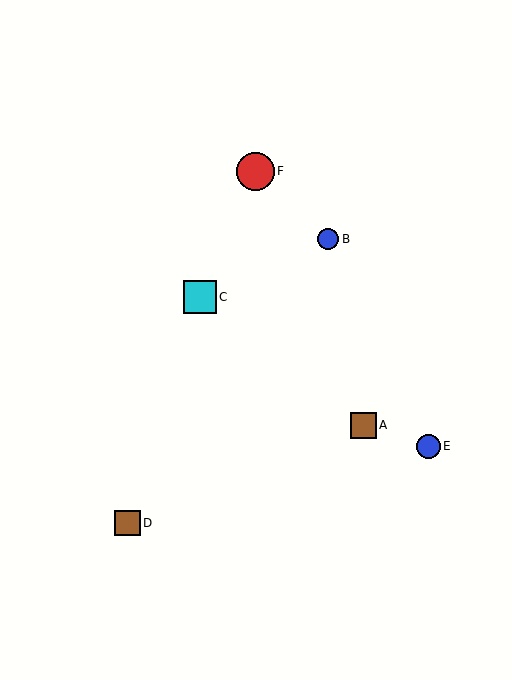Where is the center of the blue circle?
The center of the blue circle is at (429, 446).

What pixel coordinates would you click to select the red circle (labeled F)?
Click at (255, 171) to select the red circle F.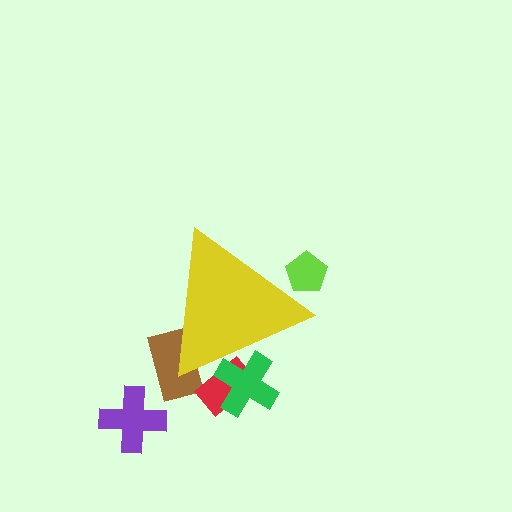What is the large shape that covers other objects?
A yellow triangle.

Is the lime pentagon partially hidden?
Yes, the lime pentagon is partially hidden behind the yellow triangle.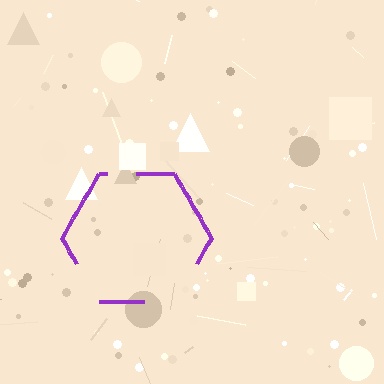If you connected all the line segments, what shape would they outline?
They would outline a hexagon.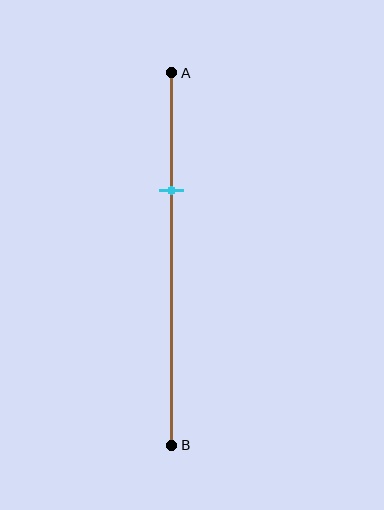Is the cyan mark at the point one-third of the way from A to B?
Yes, the mark is approximately at the one-third point.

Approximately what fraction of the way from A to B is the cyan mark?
The cyan mark is approximately 30% of the way from A to B.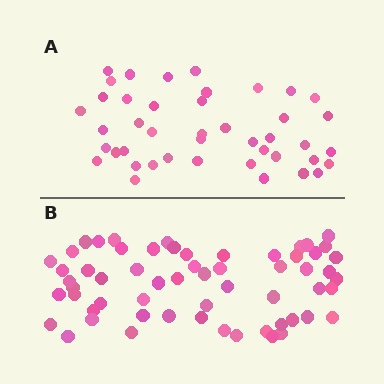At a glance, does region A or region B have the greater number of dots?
Region B (the bottom region) has more dots.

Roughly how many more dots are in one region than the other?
Region B has approximately 15 more dots than region A.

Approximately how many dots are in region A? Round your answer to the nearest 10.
About 40 dots. (The exact count is 43, which rounds to 40.)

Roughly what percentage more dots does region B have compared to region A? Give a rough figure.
About 40% more.